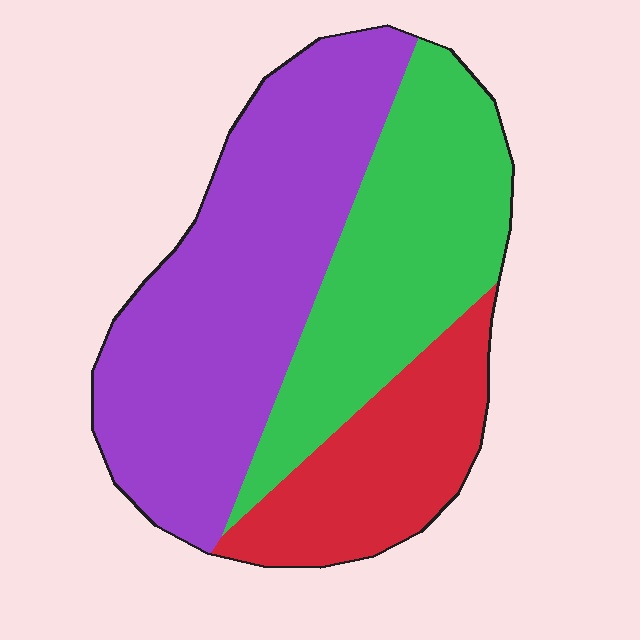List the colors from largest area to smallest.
From largest to smallest: purple, green, red.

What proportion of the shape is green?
Green takes up about one third (1/3) of the shape.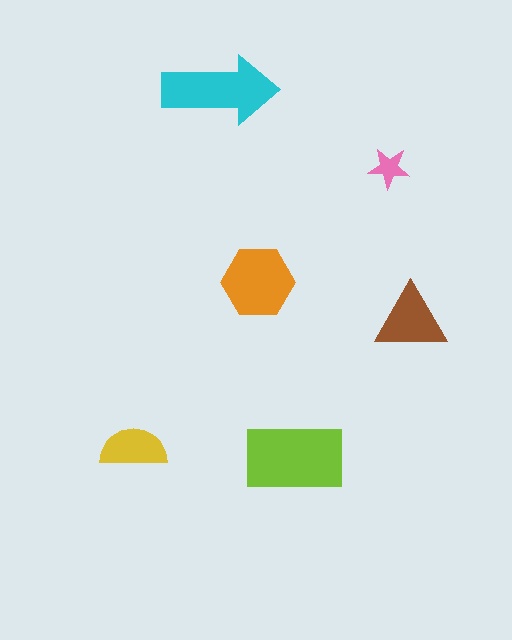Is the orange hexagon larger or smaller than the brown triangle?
Larger.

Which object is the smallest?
The pink star.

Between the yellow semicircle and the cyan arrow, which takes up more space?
The cyan arrow.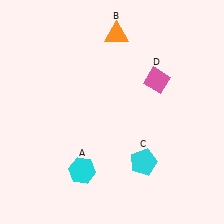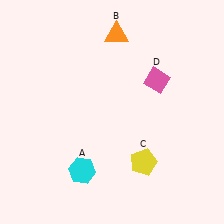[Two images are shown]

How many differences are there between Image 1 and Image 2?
There is 1 difference between the two images.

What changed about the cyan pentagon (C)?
In Image 1, C is cyan. In Image 2, it changed to yellow.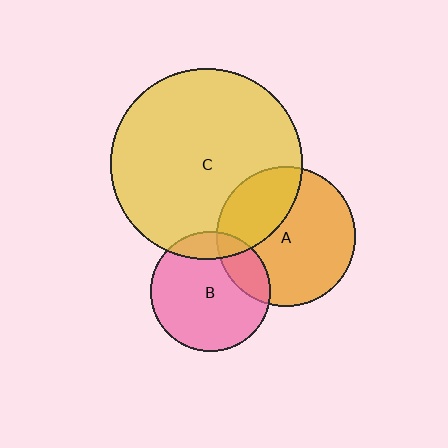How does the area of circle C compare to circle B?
Approximately 2.5 times.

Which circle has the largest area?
Circle C (yellow).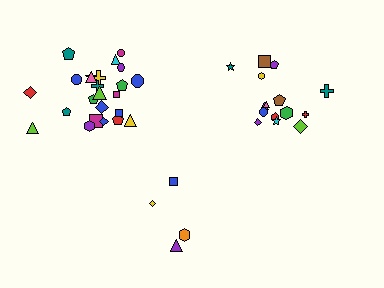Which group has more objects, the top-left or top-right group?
The top-left group.